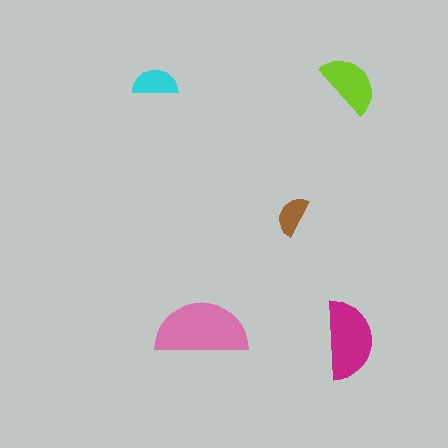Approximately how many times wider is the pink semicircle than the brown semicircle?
About 2.5 times wider.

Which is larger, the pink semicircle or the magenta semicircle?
The pink one.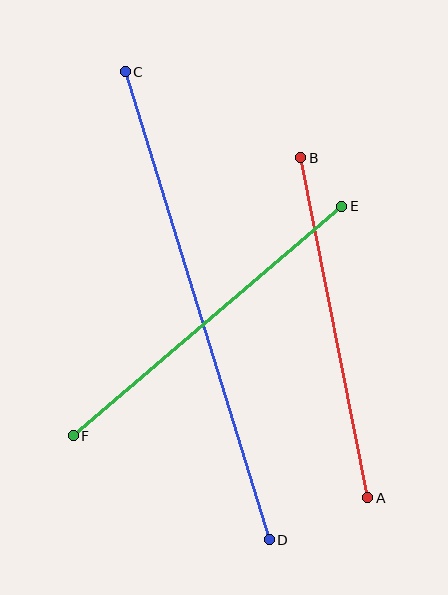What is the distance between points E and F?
The distance is approximately 353 pixels.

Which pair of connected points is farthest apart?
Points C and D are farthest apart.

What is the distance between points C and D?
The distance is approximately 490 pixels.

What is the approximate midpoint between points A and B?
The midpoint is at approximately (334, 328) pixels.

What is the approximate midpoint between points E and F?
The midpoint is at approximately (208, 321) pixels.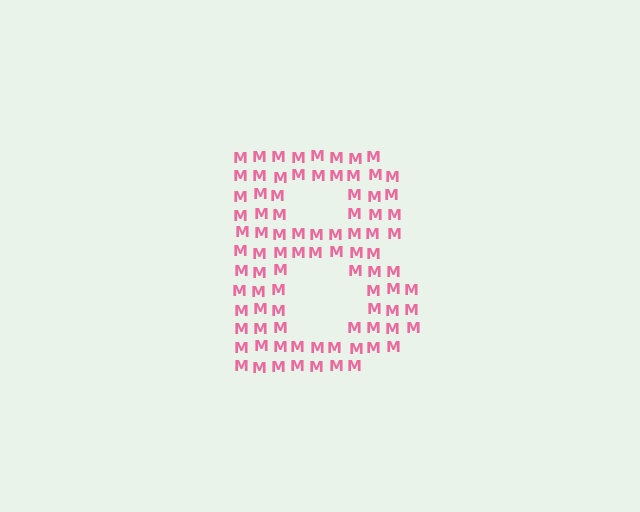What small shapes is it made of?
It is made of small letter M's.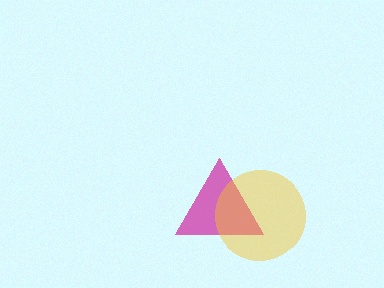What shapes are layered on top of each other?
The layered shapes are: a magenta triangle, a yellow circle.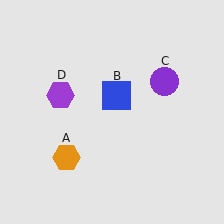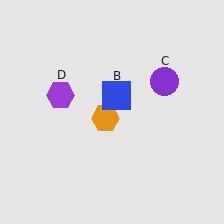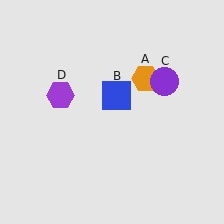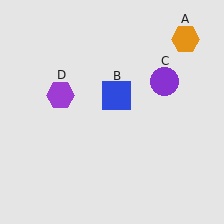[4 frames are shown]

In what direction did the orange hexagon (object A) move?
The orange hexagon (object A) moved up and to the right.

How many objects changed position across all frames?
1 object changed position: orange hexagon (object A).